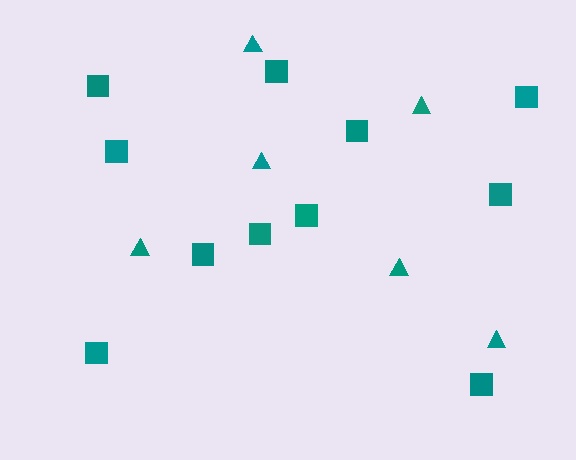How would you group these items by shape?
There are 2 groups: one group of squares (11) and one group of triangles (6).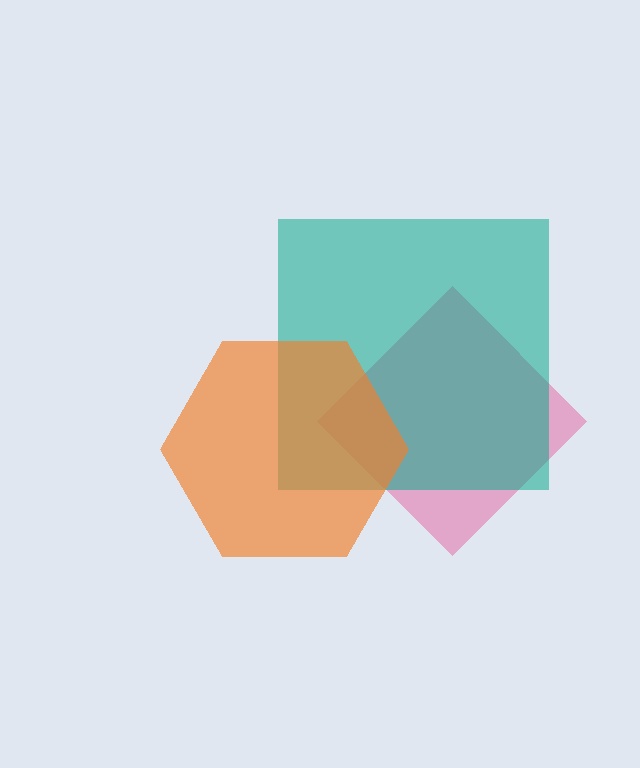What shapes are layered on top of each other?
The layered shapes are: a pink diamond, a teal square, an orange hexagon.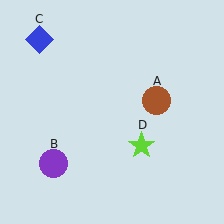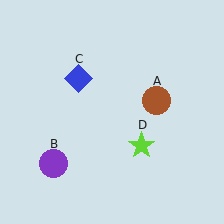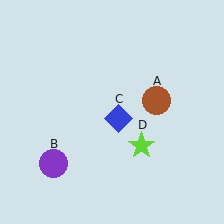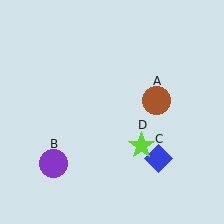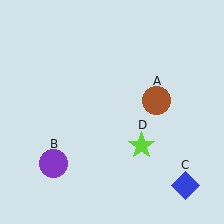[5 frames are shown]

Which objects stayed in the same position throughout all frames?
Brown circle (object A) and purple circle (object B) and lime star (object D) remained stationary.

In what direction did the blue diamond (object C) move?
The blue diamond (object C) moved down and to the right.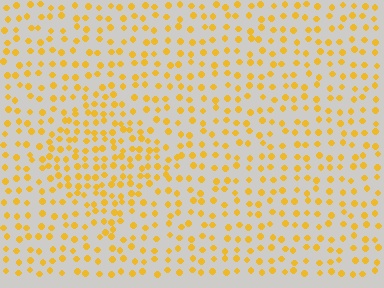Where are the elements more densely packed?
The elements are more densely packed inside the diamond boundary.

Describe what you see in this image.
The image contains small yellow elements arranged at two different densities. A diamond-shaped region is visible where the elements are more densely packed than the surrounding area.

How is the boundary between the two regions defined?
The boundary is defined by a change in element density (approximately 1.6x ratio). All elements are the same color, size, and shape.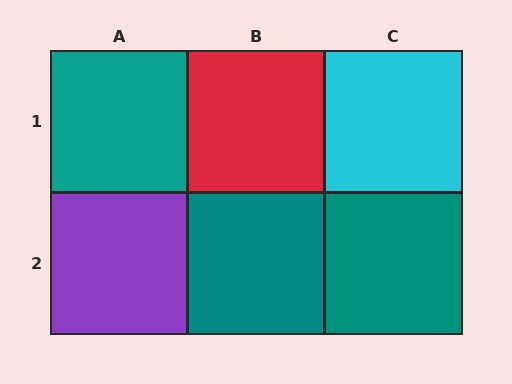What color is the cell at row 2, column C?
Teal.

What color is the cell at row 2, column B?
Teal.